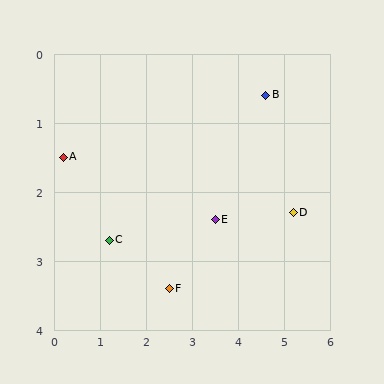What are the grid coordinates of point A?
Point A is at approximately (0.2, 1.5).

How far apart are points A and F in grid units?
Points A and F are about 3.0 grid units apart.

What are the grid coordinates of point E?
Point E is at approximately (3.5, 2.4).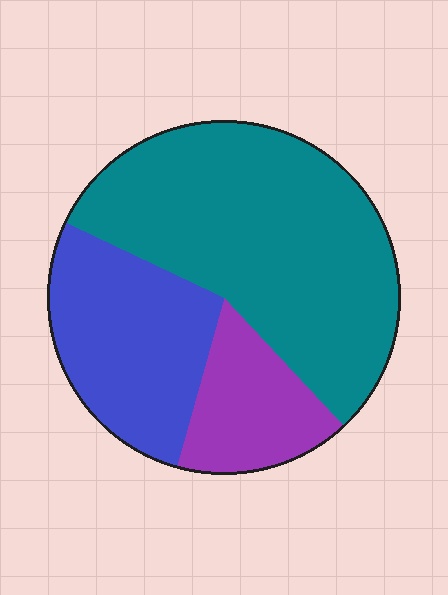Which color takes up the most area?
Teal, at roughly 55%.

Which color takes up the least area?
Purple, at roughly 15%.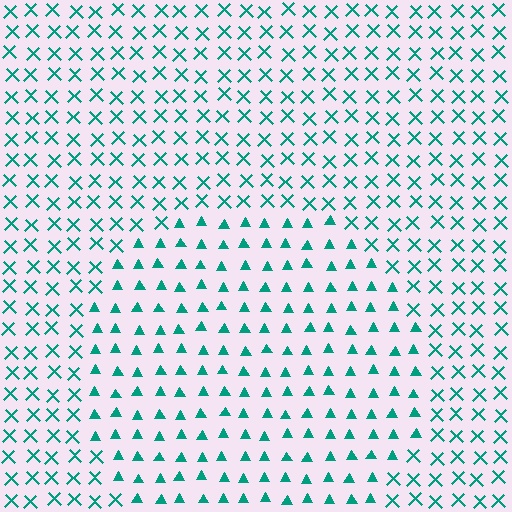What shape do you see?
I see a circle.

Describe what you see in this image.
The image is filled with small teal elements arranged in a uniform grid. A circle-shaped region contains triangles, while the surrounding area contains X marks. The boundary is defined purely by the change in element shape.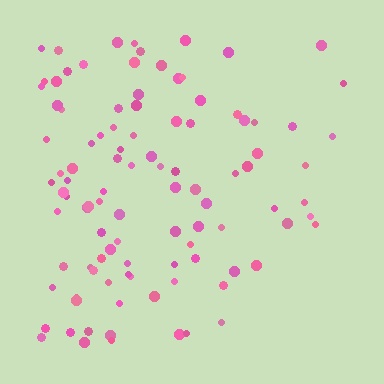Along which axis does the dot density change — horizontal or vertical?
Horizontal.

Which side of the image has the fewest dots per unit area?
The right.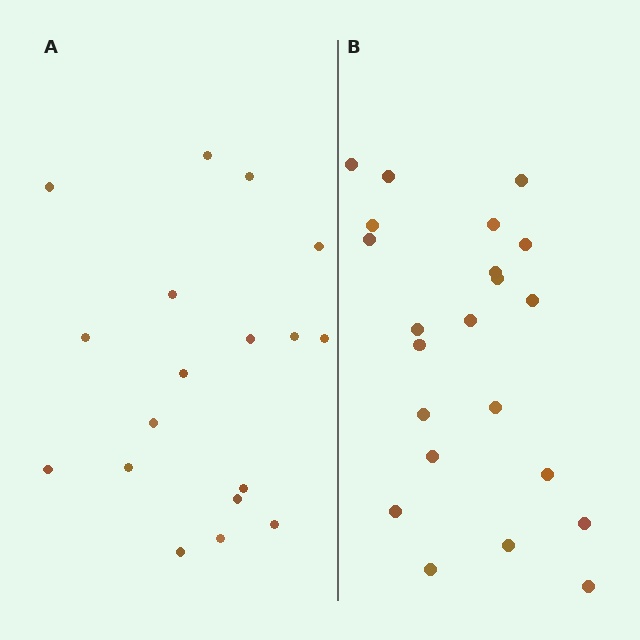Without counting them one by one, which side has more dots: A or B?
Region B (the right region) has more dots.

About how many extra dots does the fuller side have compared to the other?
Region B has about 4 more dots than region A.